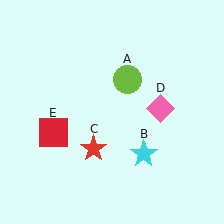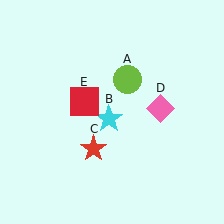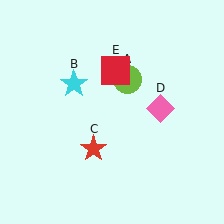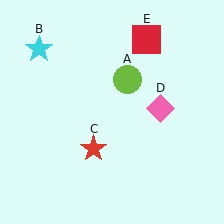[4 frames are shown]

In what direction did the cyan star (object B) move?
The cyan star (object B) moved up and to the left.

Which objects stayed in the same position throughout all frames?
Lime circle (object A) and red star (object C) and pink diamond (object D) remained stationary.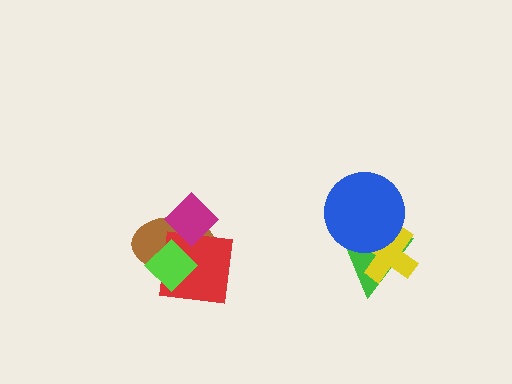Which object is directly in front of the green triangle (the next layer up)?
The yellow cross is directly in front of the green triangle.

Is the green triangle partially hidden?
Yes, it is partially covered by another shape.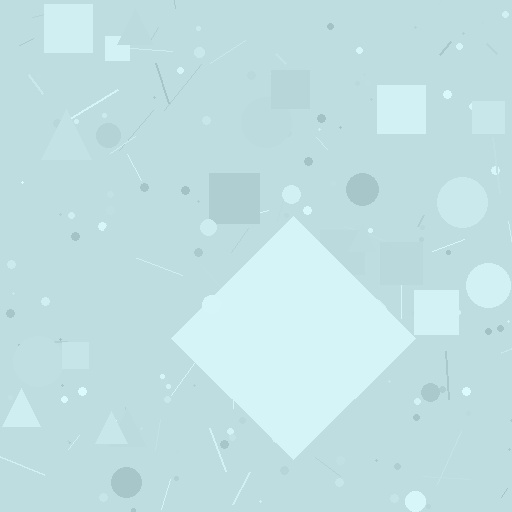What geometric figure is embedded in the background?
A diamond is embedded in the background.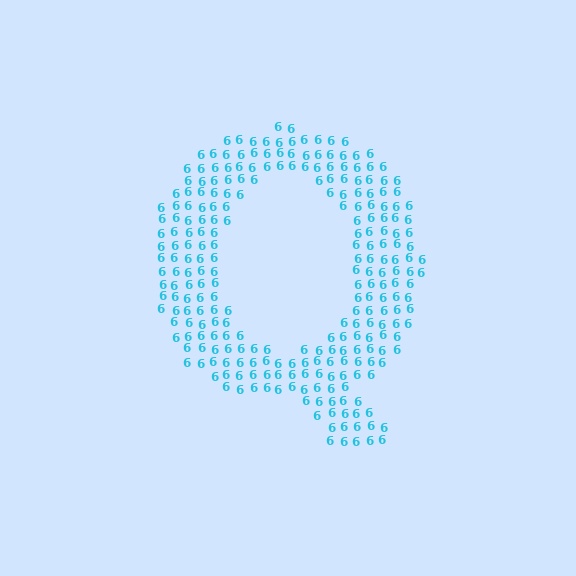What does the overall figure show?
The overall figure shows the letter Q.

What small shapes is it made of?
It is made of small digit 6's.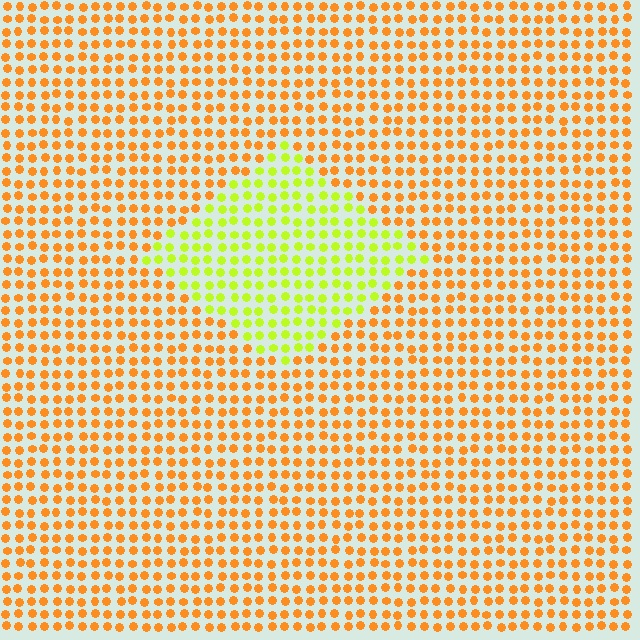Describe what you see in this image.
The image is filled with small orange elements in a uniform arrangement. A diamond-shaped region is visible where the elements are tinted to a slightly different hue, forming a subtle color boundary.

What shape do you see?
I see a diamond.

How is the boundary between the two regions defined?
The boundary is defined purely by a slight shift in hue (about 48 degrees). Spacing, size, and orientation are identical on both sides.